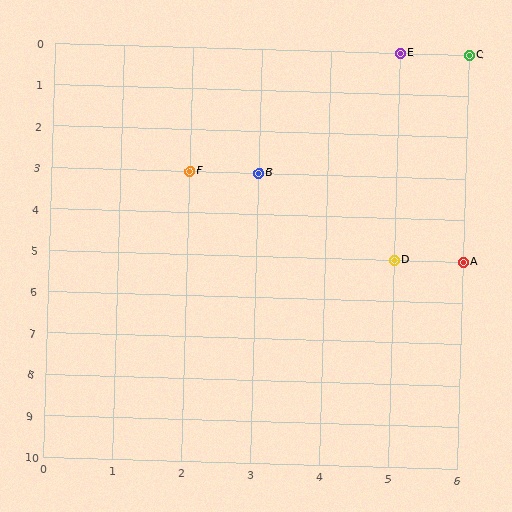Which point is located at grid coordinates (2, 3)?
Point F is at (2, 3).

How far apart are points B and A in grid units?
Points B and A are 3 columns and 2 rows apart (about 3.6 grid units diagonally).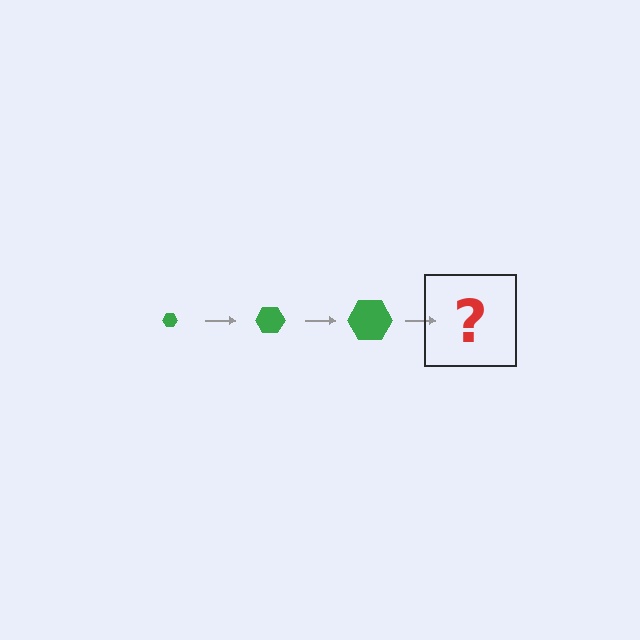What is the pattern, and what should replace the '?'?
The pattern is that the hexagon gets progressively larger each step. The '?' should be a green hexagon, larger than the previous one.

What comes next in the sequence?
The next element should be a green hexagon, larger than the previous one.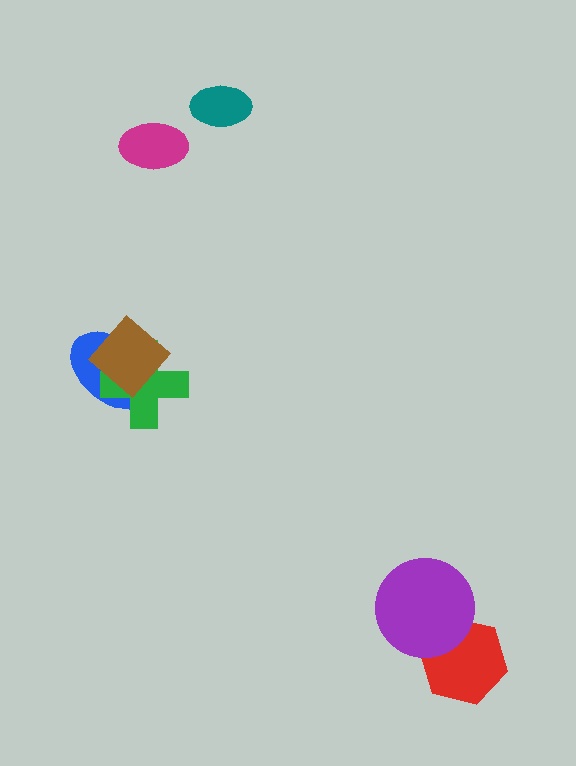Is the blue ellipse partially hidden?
Yes, it is partially covered by another shape.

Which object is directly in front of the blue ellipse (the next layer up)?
The green cross is directly in front of the blue ellipse.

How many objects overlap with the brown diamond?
2 objects overlap with the brown diamond.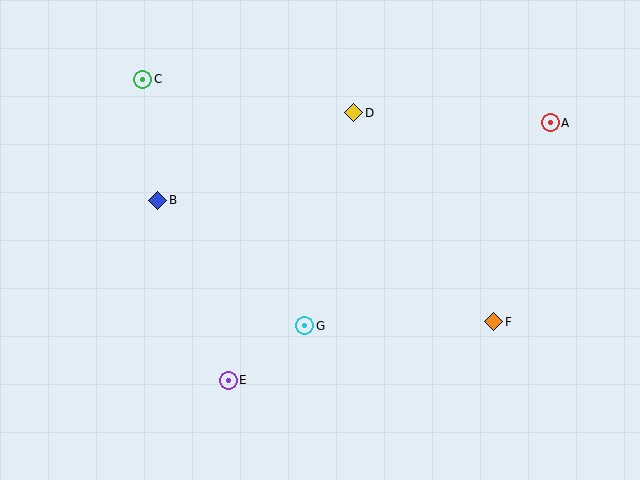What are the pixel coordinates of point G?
Point G is at (305, 326).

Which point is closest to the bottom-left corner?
Point E is closest to the bottom-left corner.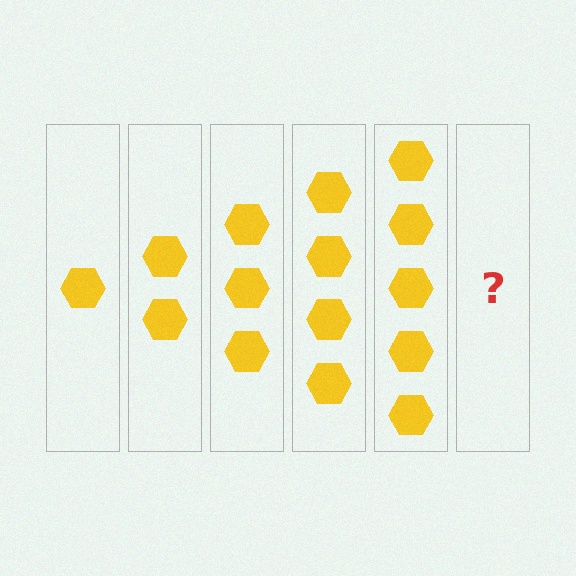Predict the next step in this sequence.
The next step is 6 hexagons.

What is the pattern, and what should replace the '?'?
The pattern is that each step adds one more hexagon. The '?' should be 6 hexagons.